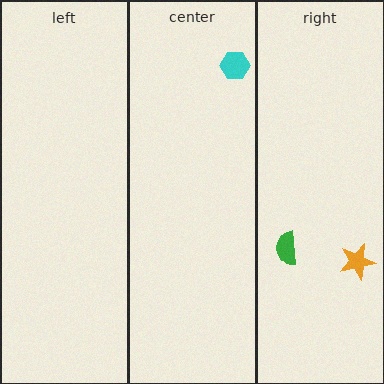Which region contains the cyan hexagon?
The center region.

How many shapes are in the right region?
2.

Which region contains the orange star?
The right region.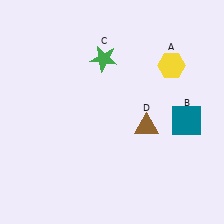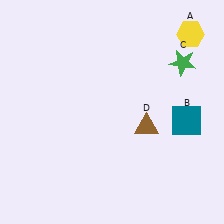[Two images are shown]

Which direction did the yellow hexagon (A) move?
The yellow hexagon (A) moved up.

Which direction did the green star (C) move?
The green star (C) moved right.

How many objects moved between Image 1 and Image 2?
2 objects moved between the two images.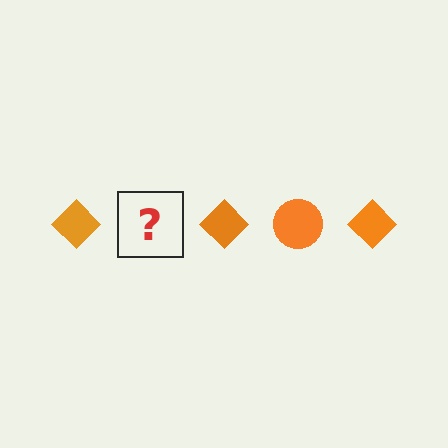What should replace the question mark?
The question mark should be replaced with an orange circle.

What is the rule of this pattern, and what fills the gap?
The rule is that the pattern cycles through diamond, circle shapes in orange. The gap should be filled with an orange circle.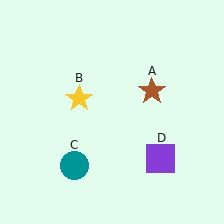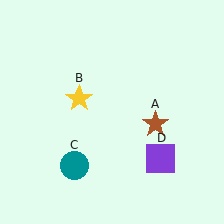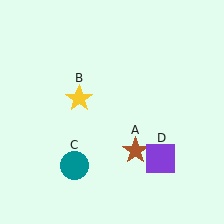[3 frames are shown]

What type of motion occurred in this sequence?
The brown star (object A) rotated clockwise around the center of the scene.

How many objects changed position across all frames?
1 object changed position: brown star (object A).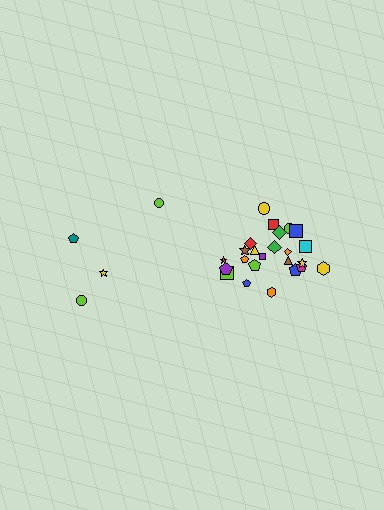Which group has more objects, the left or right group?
The right group.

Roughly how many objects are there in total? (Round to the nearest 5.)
Roughly 30 objects in total.